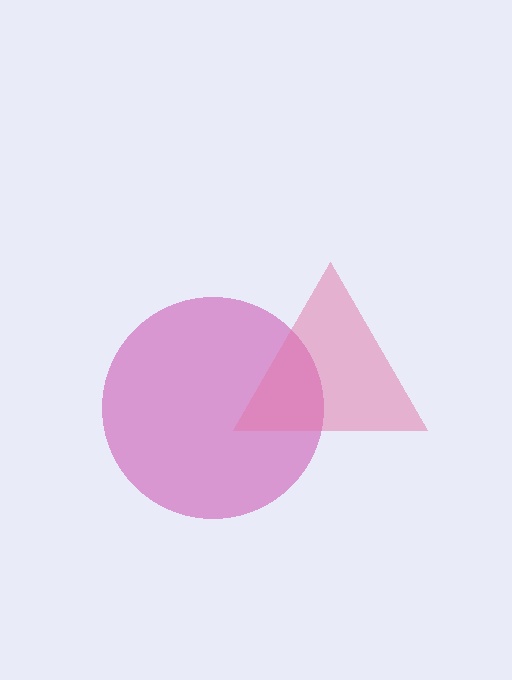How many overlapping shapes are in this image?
There are 2 overlapping shapes in the image.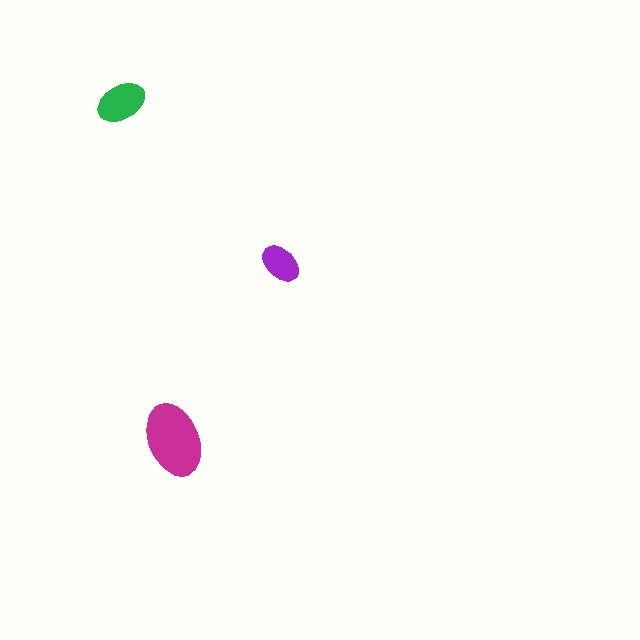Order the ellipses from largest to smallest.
the magenta one, the green one, the purple one.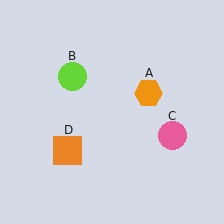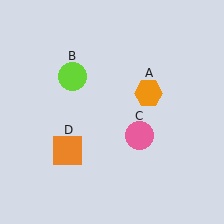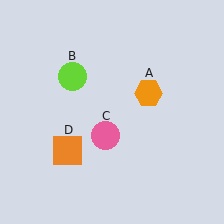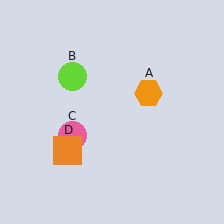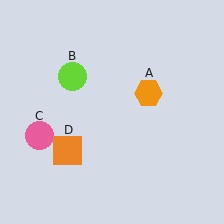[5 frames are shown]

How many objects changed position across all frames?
1 object changed position: pink circle (object C).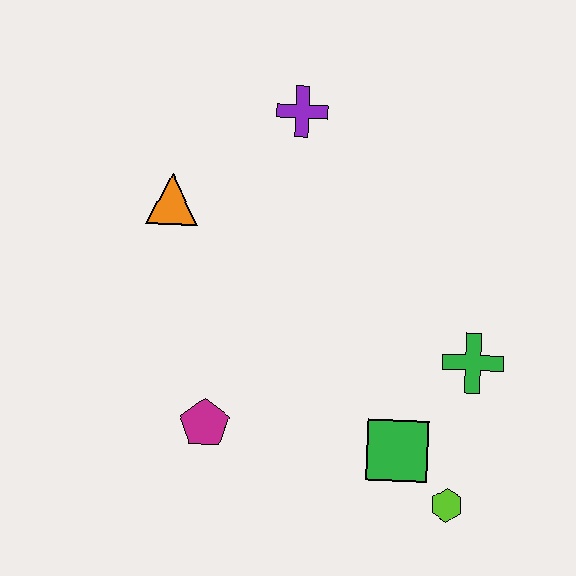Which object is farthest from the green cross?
The orange triangle is farthest from the green cross.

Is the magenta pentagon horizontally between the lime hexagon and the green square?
No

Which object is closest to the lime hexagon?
The green square is closest to the lime hexagon.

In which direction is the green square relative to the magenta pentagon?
The green square is to the right of the magenta pentagon.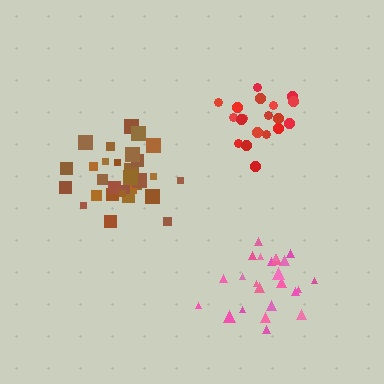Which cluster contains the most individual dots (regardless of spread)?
Brown (30).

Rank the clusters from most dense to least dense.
brown, red, pink.